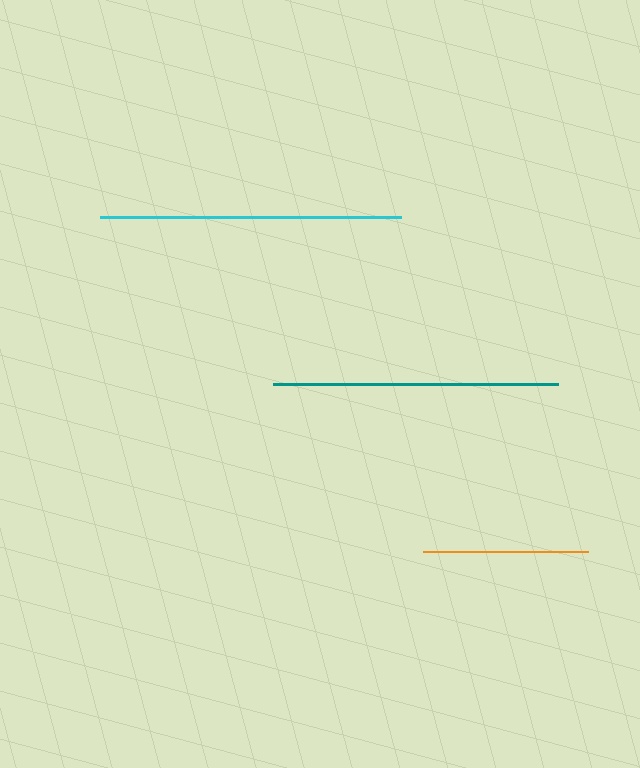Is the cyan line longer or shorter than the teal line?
The cyan line is longer than the teal line.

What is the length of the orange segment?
The orange segment is approximately 165 pixels long.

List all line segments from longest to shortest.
From longest to shortest: cyan, teal, orange.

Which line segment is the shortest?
The orange line is the shortest at approximately 165 pixels.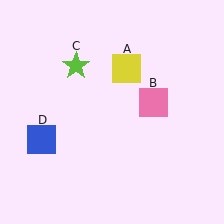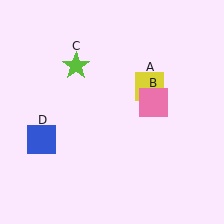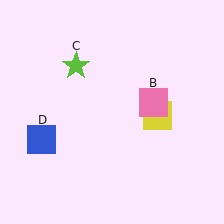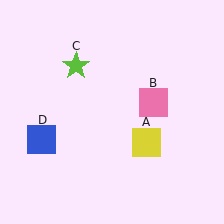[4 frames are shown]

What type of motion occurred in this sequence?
The yellow square (object A) rotated clockwise around the center of the scene.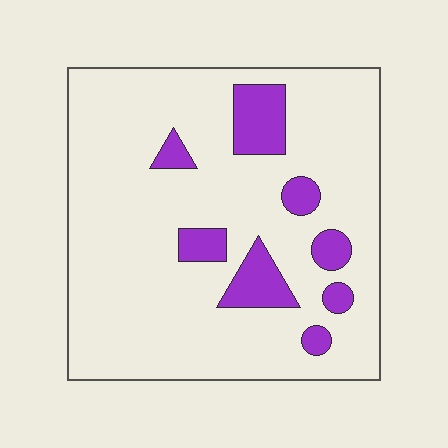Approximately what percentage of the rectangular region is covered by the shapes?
Approximately 15%.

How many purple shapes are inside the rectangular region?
8.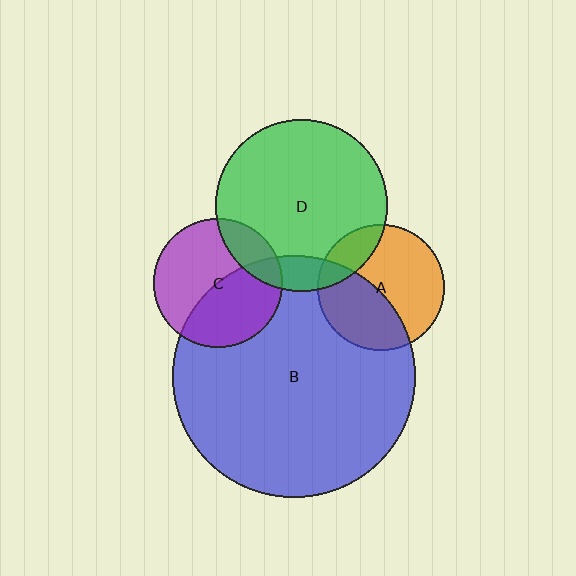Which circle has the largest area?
Circle B (blue).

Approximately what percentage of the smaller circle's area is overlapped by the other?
Approximately 10%.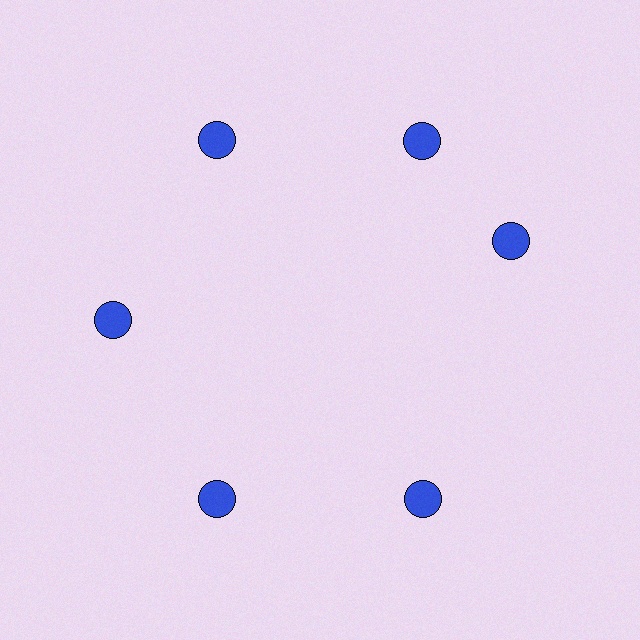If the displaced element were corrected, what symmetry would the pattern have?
It would have 6-fold rotational symmetry — the pattern would map onto itself every 60 degrees.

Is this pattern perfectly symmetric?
No. The 6 blue circles are arranged in a ring, but one element near the 3 o'clock position is rotated out of alignment along the ring, breaking the 6-fold rotational symmetry.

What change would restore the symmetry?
The symmetry would be restored by rotating it back into even spacing with its neighbors so that all 6 circles sit at equal angles and equal distance from the center.